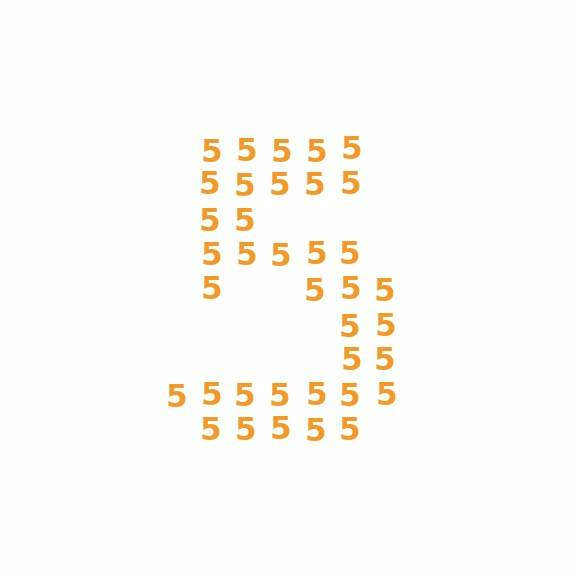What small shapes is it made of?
It is made of small digit 5's.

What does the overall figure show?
The overall figure shows the digit 5.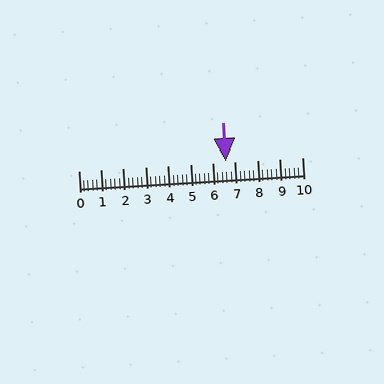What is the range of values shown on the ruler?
The ruler shows values from 0 to 10.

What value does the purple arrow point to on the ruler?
The purple arrow points to approximately 6.6.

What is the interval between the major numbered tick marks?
The major tick marks are spaced 1 units apart.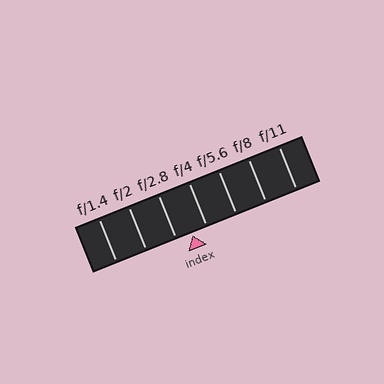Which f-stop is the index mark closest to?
The index mark is closest to f/4.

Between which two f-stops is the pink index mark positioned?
The index mark is between f/2.8 and f/4.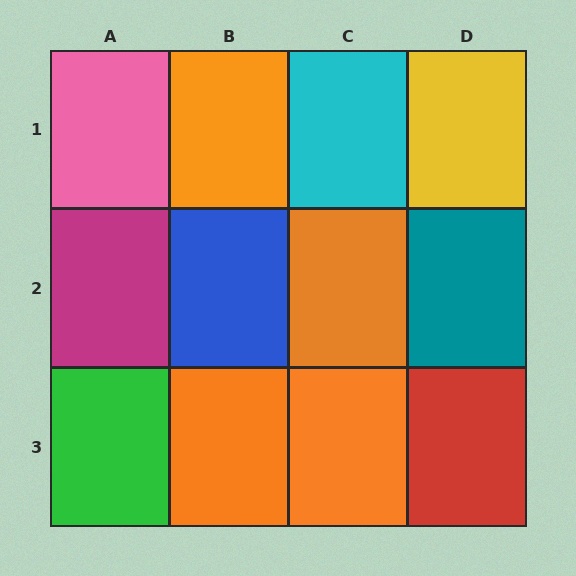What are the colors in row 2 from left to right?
Magenta, blue, orange, teal.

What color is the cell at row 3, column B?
Orange.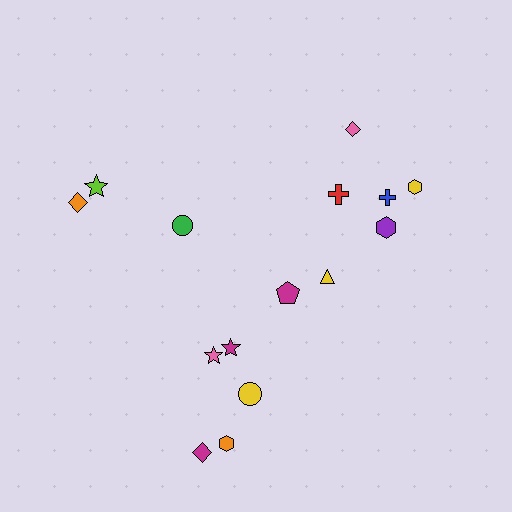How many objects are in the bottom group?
There are 6 objects.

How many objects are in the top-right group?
There are 6 objects.